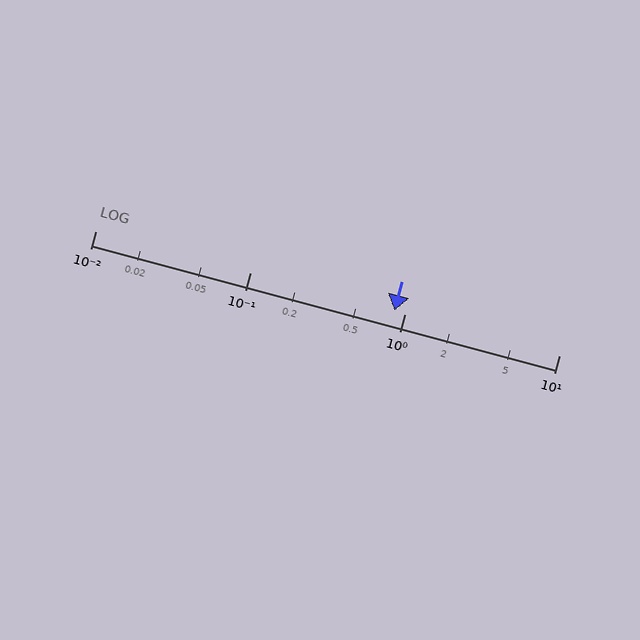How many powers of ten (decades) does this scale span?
The scale spans 3 decades, from 0.01 to 10.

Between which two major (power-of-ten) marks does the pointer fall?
The pointer is between 0.1 and 1.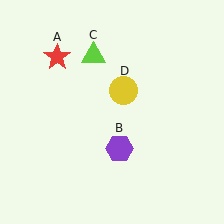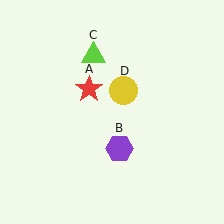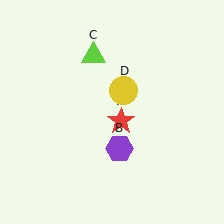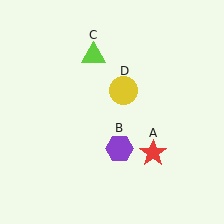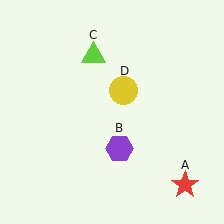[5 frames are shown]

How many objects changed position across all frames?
1 object changed position: red star (object A).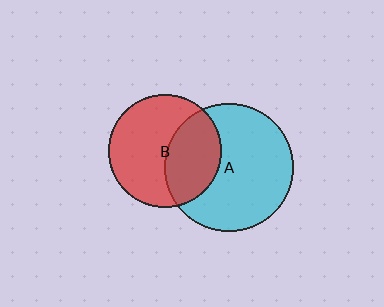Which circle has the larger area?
Circle A (cyan).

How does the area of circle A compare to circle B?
Approximately 1.3 times.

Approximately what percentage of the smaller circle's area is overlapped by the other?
Approximately 40%.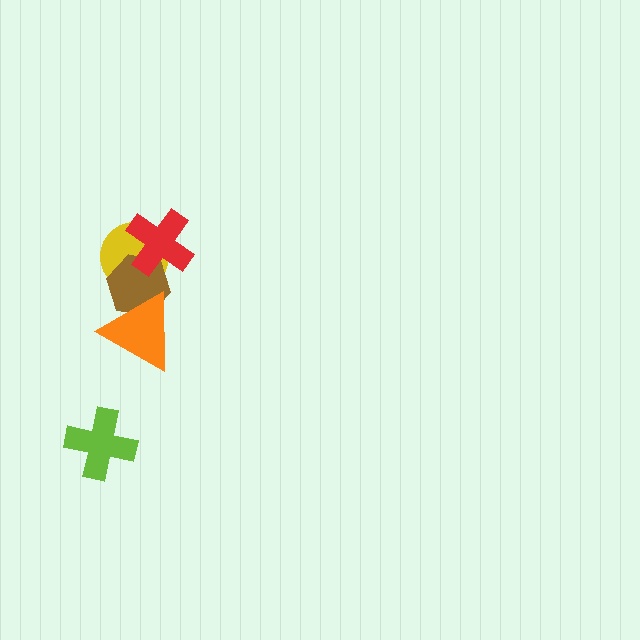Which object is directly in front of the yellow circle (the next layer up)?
The brown hexagon is directly in front of the yellow circle.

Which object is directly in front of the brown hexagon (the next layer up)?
The red cross is directly in front of the brown hexagon.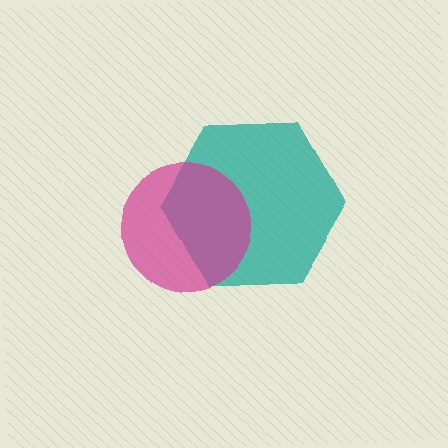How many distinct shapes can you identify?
There are 2 distinct shapes: a teal hexagon, a magenta circle.